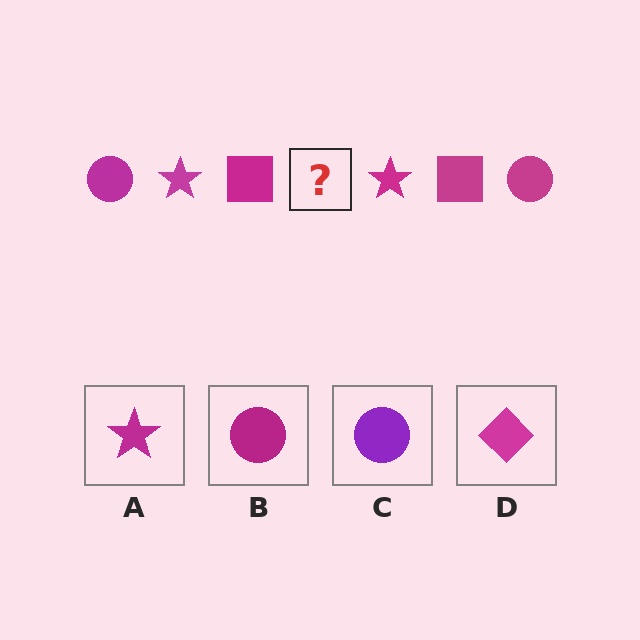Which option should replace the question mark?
Option B.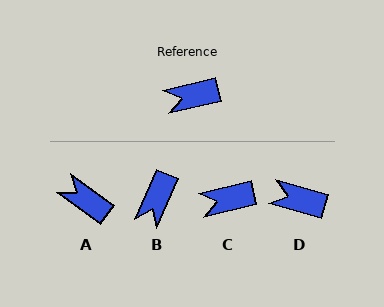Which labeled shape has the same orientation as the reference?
C.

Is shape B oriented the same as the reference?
No, it is off by about 53 degrees.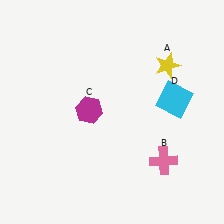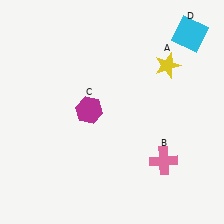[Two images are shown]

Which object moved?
The cyan square (D) moved up.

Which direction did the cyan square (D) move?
The cyan square (D) moved up.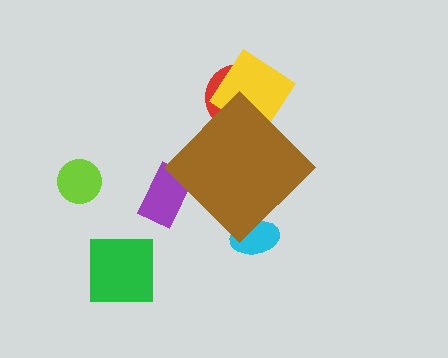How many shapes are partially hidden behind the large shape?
4 shapes are partially hidden.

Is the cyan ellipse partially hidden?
Yes, the cyan ellipse is partially hidden behind the brown diamond.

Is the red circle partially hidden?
Yes, the red circle is partially hidden behind the brown diamond.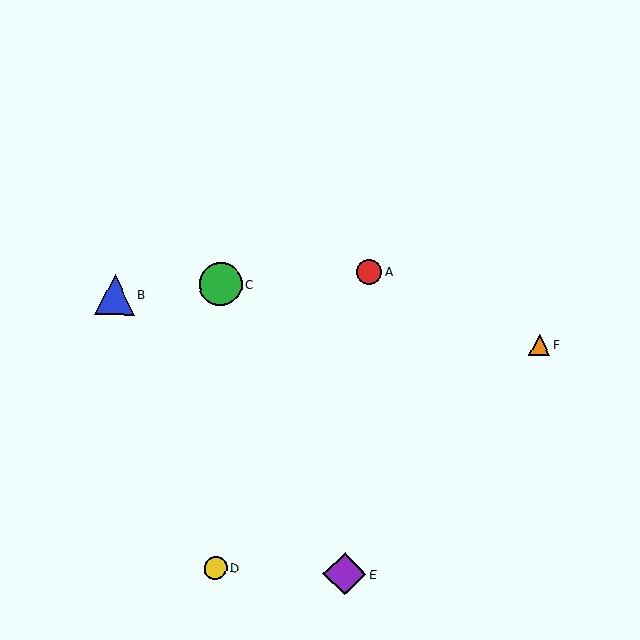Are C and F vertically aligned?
No, C is at x≈221 and F is at x≈540.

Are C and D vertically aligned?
Yes, both are at x≈221.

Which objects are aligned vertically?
Objects C, D are aligned vertically.